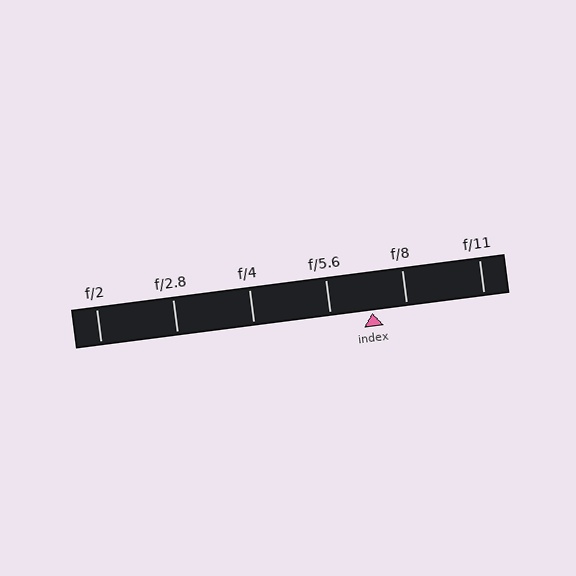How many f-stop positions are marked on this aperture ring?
There are 6 f-stop positions marked.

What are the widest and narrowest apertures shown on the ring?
The widest aperture shown is f/2 and the narrowest is f/11.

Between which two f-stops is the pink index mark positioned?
The index mark is between f/5.6 and f/8.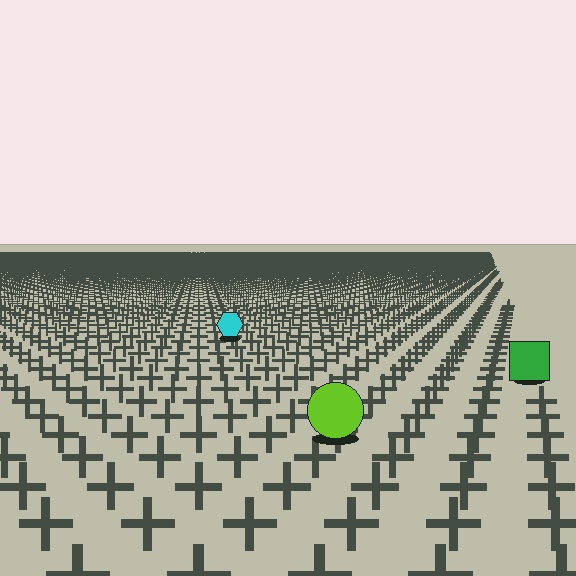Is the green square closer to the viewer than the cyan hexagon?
Yes. The green square is closer — you can tell from the texture gradient: the ground texture is coarser near it.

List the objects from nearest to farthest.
From nearest to farthest: the lime circle, the green square, the cyan hexagon.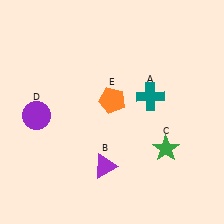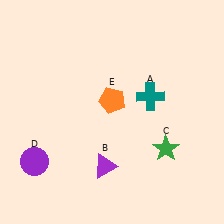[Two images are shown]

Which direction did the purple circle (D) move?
The purple circle (D) moved down.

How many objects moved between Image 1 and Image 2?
1 object moved between the two images.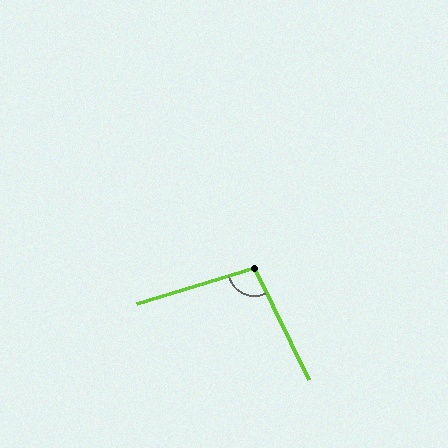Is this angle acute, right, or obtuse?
It is obtuse.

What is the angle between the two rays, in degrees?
Approximately 99 degrees.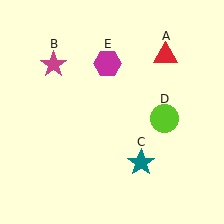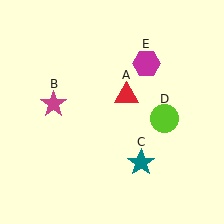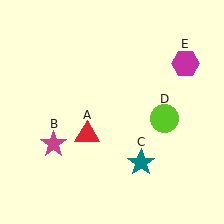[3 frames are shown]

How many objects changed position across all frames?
3 objects changed position: red triangle (object A), magenta star (object B), magenta hexagon (object E).